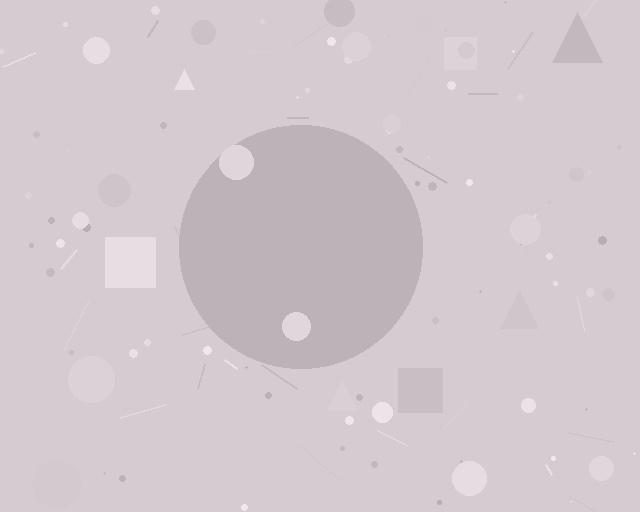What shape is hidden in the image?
A circle is hidden in the image.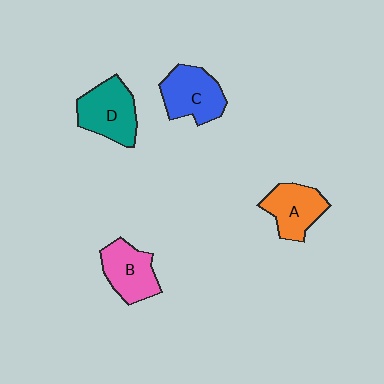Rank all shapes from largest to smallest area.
From largest to smallest: D (teal), C (blue), B (pink), A (orange).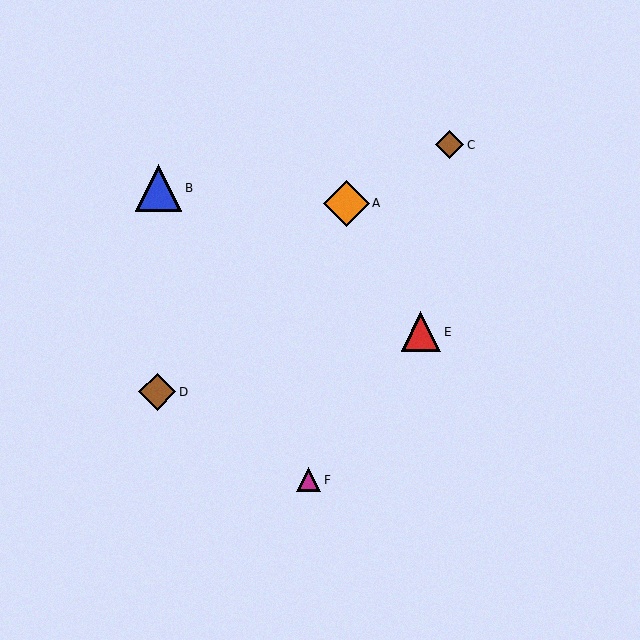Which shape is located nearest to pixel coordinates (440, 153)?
The brown diamond (labeled C) at (450, 145) is nearest to that location.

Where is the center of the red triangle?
The center of the red triangle is at (421, 332).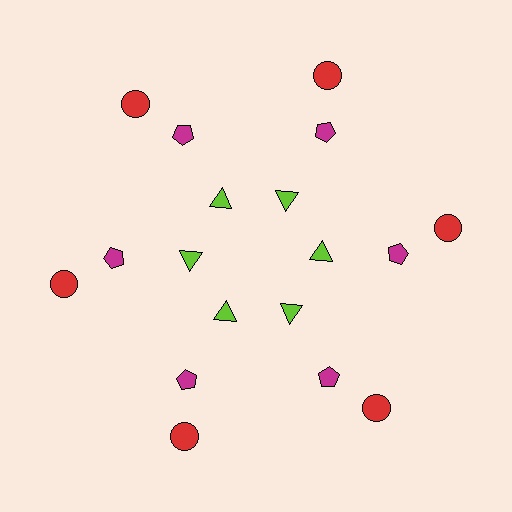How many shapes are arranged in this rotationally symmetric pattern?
There are 18 shapes, arranged in 6 groups of 3.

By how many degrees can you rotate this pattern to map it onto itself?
The pattern maps onto itself every 60 degrees of rotation.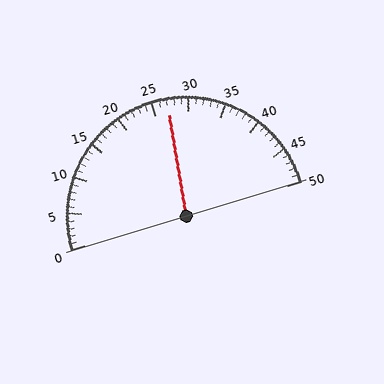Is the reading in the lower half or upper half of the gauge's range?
The reading is in the upper half of the range (0 to 50).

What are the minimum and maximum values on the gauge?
The gauge ranges from 0 to 50.